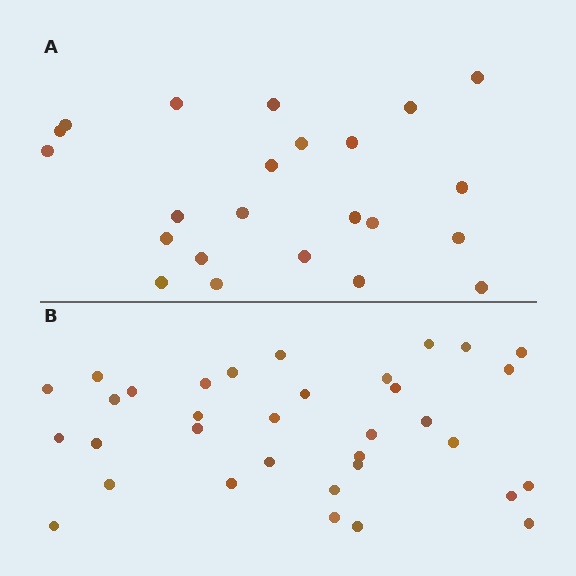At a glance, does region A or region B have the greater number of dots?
Region B (the bottom region) has more dots.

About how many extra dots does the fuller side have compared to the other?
Region B has roughly 12 or so more dots than region A.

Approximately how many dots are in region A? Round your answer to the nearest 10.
About 20 dots. (The exact count is 23, which rounds to 20.)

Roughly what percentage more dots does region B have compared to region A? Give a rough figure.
About 50% more.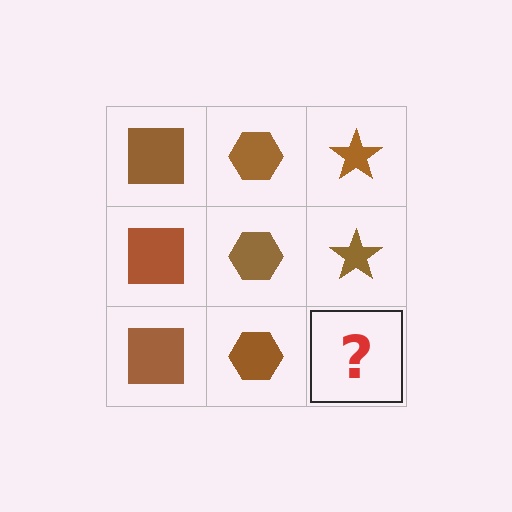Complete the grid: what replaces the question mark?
The question mark should be replaced with a brown star.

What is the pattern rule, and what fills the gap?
The rule is that each column has a consistent shape. The gap should be filled with a brown star.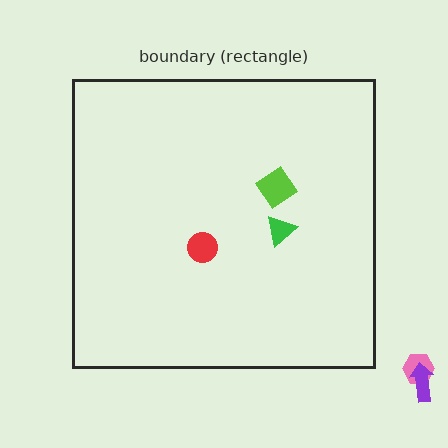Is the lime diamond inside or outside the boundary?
Inside.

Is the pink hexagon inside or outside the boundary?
Outside.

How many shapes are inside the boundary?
3 inside, 2 outside.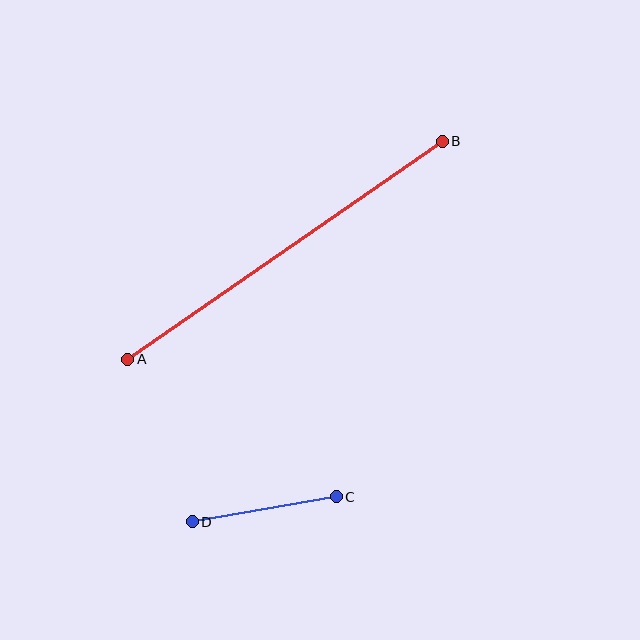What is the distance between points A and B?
The distance is approximately 383 pixels.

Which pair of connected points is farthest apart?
Points A and B are farthest apart.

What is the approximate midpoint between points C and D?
The midpoint is at approximately (264, 509) pixels.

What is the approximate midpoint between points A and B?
The midpoint is at approximately (285, 250) pixels.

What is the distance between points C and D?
The distance is approximately 146 pixels.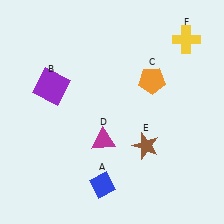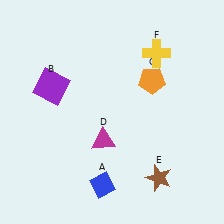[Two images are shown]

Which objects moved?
The objects that moved are: the brown star (E), the yellow cross (F).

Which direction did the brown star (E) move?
The brown star (E) moved down.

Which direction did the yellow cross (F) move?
The yellow cross (F) moved left.